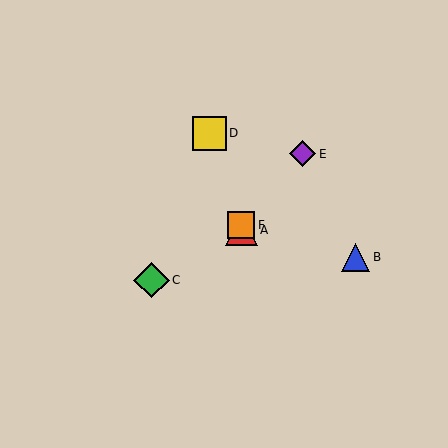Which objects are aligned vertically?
Objects A, F are aligned vertically.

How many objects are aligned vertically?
2 objects (A, F) are aligned vertically.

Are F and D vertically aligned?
No, F is at x≈241 and D is at x≈209.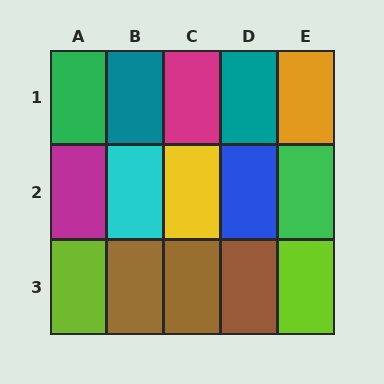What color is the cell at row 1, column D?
Teal.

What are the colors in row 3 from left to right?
Lime, brown, brown, brown, lime.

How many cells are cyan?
1 cell is cyan.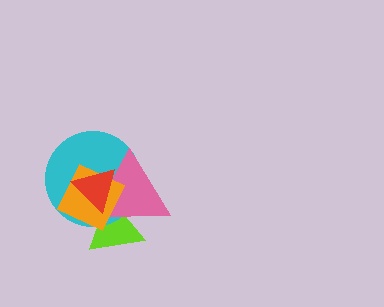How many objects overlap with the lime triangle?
4 objects overlap with the lime triangle.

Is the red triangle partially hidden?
No, no other shape covers it.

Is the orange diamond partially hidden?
Yes, it is partially covered by another shape.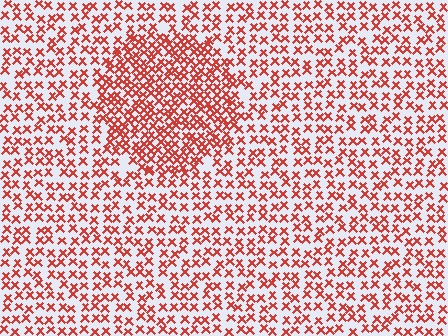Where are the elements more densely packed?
The elements are more densely packed inside the circle boundary.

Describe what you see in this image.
The image contains small red elements arranged at two different densities. A circle-shaped region is visible where the elements are more densely packed than the surrounding area.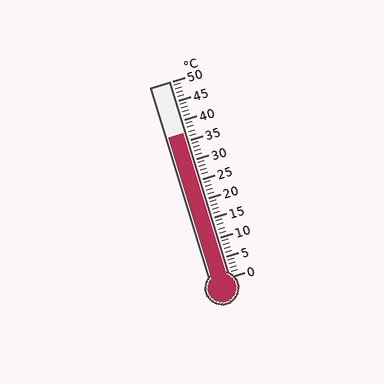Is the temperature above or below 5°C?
The temperature is above 5°C.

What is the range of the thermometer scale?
The thermometer scale ranges from 0°C to 50°C.